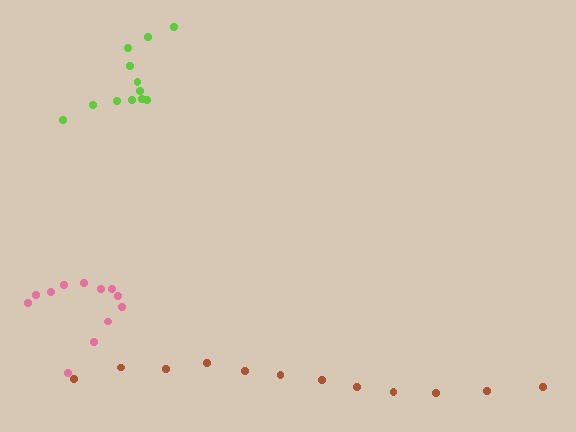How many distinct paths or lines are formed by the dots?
There are 3 distinct paths.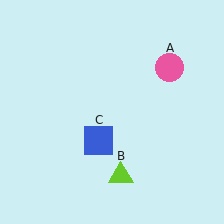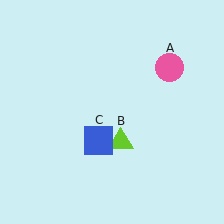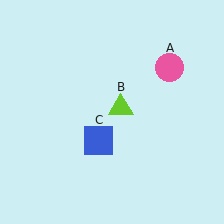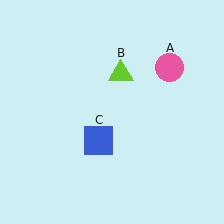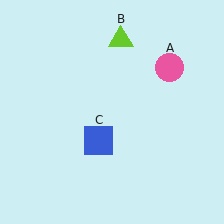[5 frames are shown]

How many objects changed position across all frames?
1 object changed position: lime triangle (object B).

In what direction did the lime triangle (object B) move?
The lime triangle (object B) moved up.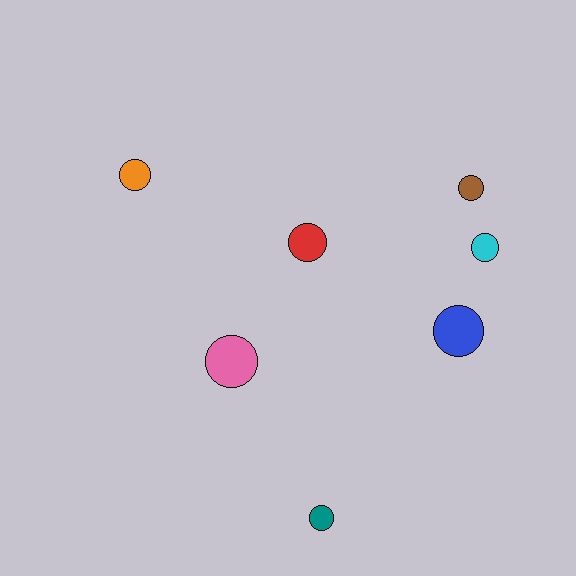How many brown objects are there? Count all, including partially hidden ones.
There is 1 brown object.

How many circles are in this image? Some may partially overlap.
There are 7 circles.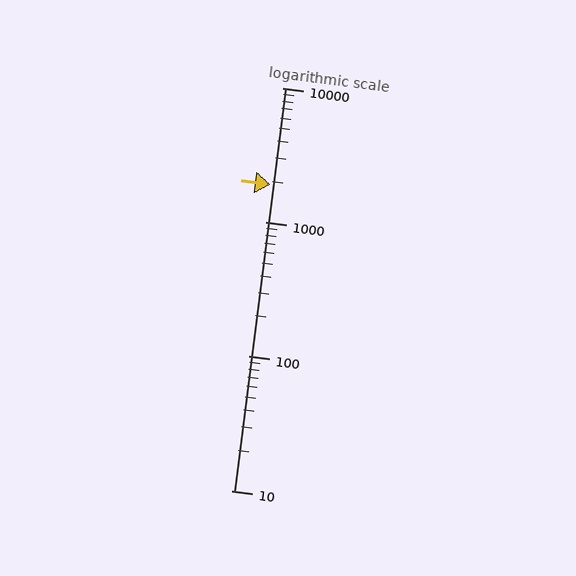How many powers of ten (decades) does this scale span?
The scale spans 3 decades, from 10 to 10000.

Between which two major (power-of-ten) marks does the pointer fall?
The pointer is between 1000 and 10000.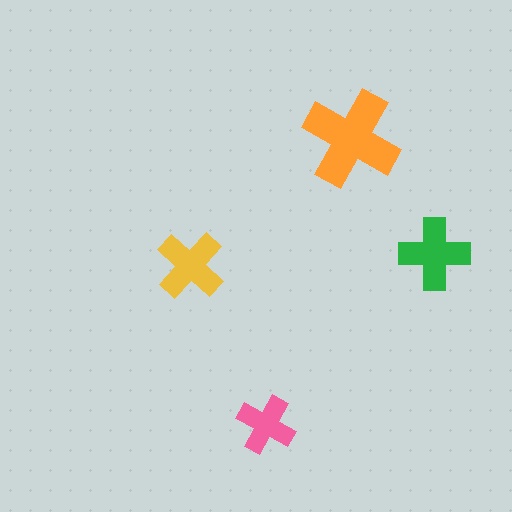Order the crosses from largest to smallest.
the orange one, the green one, the yellow one, the pink one.